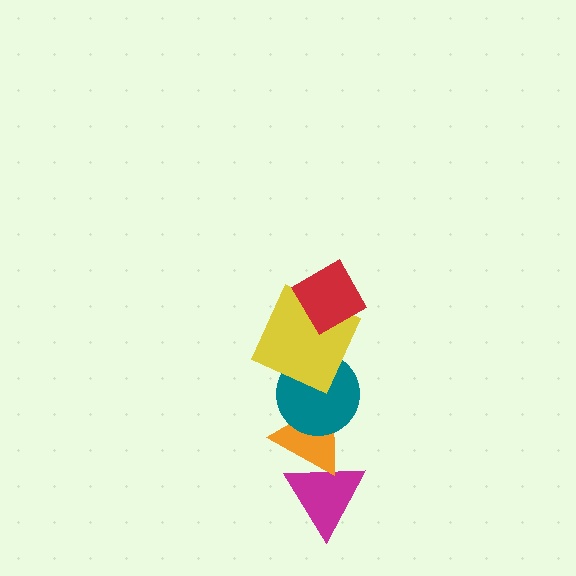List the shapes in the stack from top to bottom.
From top to bottom: the red diamond, the yellow square, the teal circle, the orange triangle, the magenta triangle.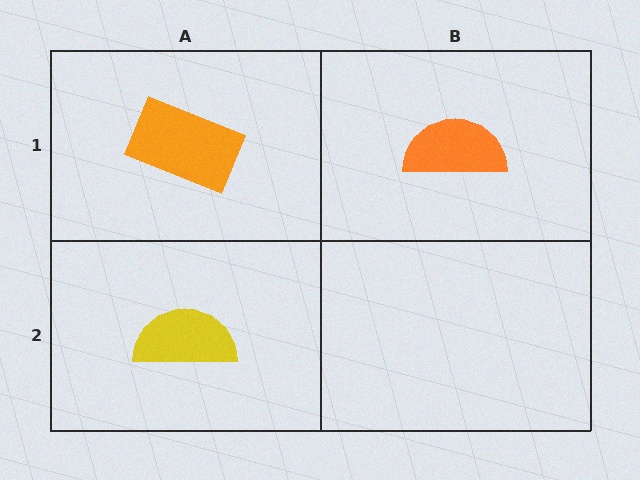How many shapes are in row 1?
2 shapes.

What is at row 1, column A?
An orange rectangle.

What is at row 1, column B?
An orange semicircle.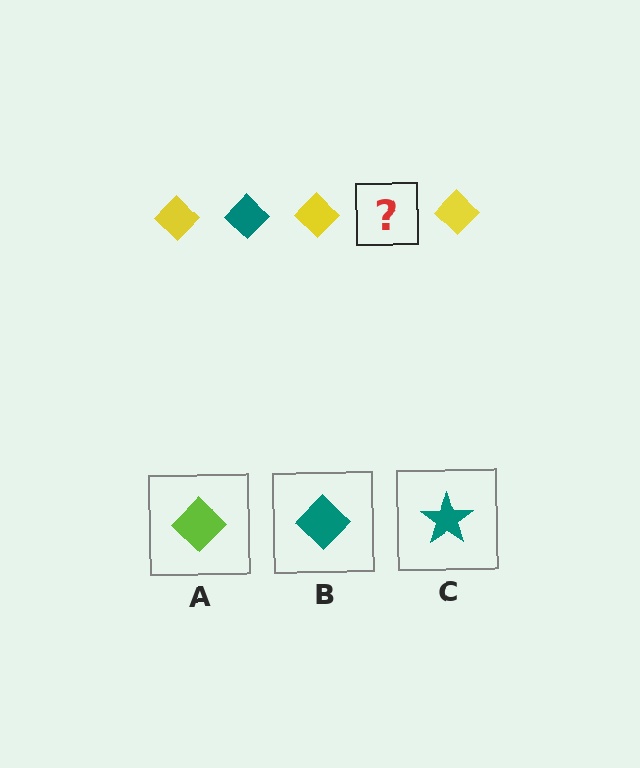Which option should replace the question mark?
Option B.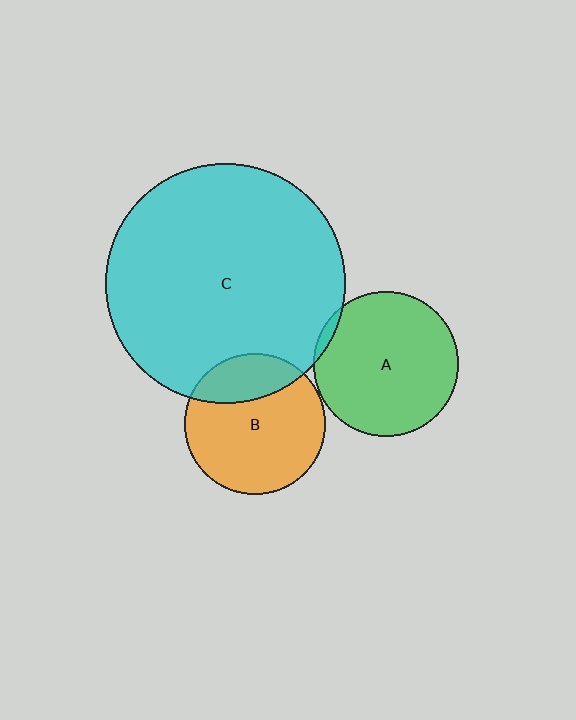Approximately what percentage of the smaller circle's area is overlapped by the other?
Approximately 25%.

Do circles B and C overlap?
Yes.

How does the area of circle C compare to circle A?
Approximately 2.8 times.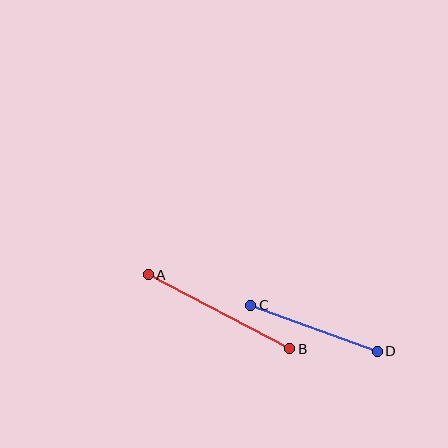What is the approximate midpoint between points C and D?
The midpoint is at approximately (314, 328) pixels.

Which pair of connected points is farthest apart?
Points A and B are farthest apart.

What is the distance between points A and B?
The distance is approximately 160 pixels.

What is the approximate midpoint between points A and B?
The midpoint is at approximately (219, 312) pixels.